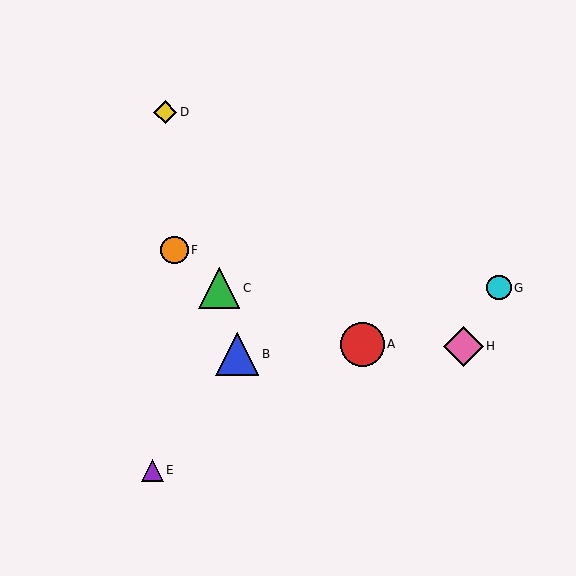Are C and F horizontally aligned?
No, C is at y≈288 and F is at y≈250.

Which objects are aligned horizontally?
Objects C, G are aligned horizontally.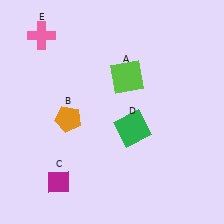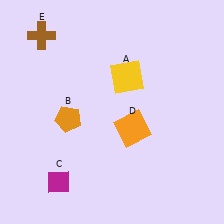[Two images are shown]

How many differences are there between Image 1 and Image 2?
There are 3 differences between the two images.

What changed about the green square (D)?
In Image 1, D is green. In Image 2, it changed to orange.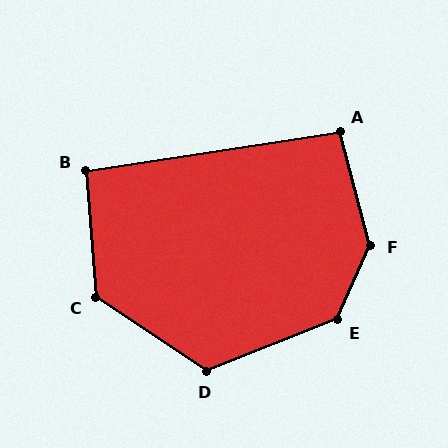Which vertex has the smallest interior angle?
B, at approximately 94 degrees.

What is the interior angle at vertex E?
Approximately 136 degrees (obtuse).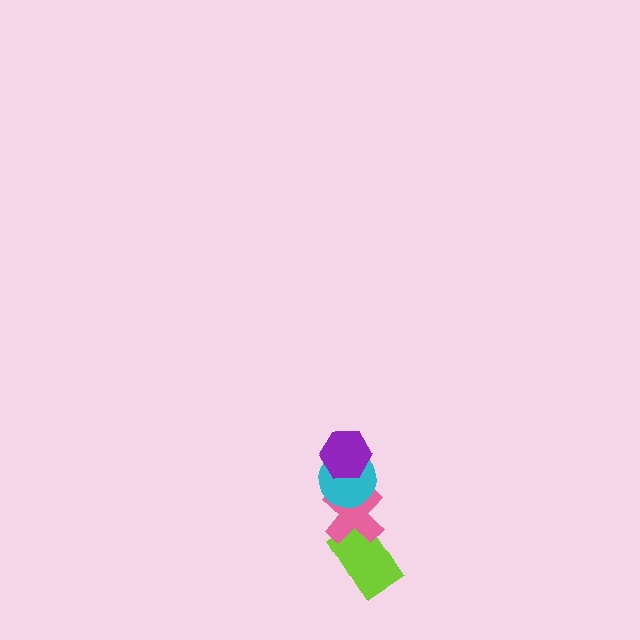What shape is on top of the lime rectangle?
The pink cross is on top of the lime rectangle.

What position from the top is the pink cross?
The pink cross is 3rd from the top.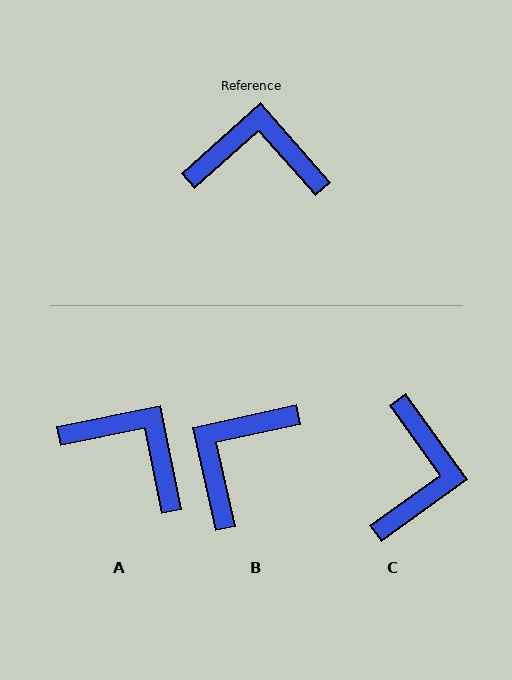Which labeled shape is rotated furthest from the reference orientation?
C, about 96 degrees away.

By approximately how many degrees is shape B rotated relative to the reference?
Approximately 61 degrees counter-clockwise.